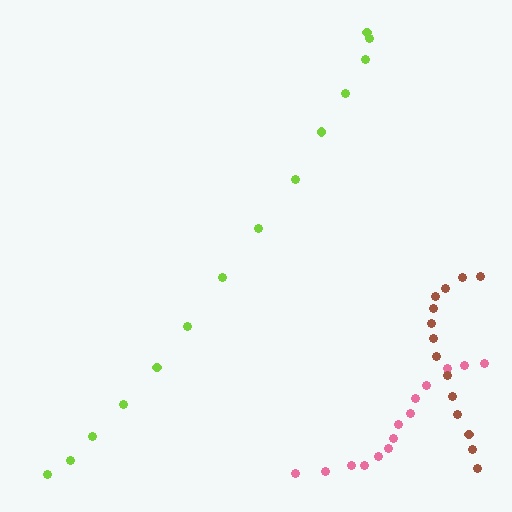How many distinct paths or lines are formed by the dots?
There are 3 distinct paths.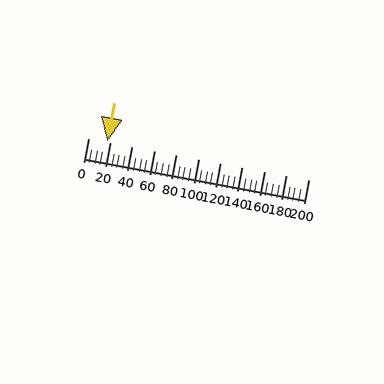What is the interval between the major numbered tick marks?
The major tick marks are spaced 20 units apart.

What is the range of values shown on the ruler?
The ruler shows values from 0 to 200.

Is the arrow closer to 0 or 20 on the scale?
The arrow is closer to 20.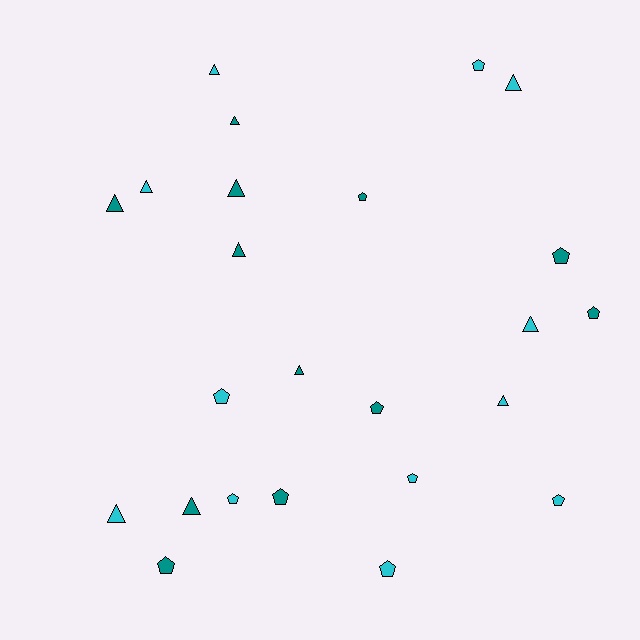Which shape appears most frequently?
Triangle, with 12 objects.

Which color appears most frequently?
Teal, with 12 objects.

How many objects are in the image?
There are 24 objects.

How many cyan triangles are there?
There are 6 cyan triangles.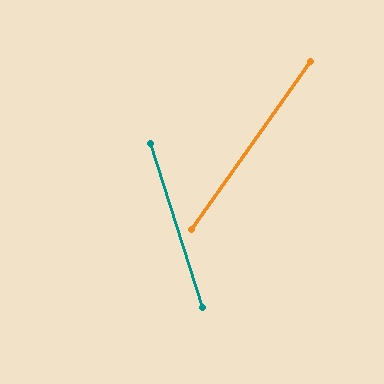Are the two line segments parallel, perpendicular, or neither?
Neither parallel nor perpendicular — they differ by about 53°.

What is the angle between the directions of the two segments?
Approximately 53 degrees.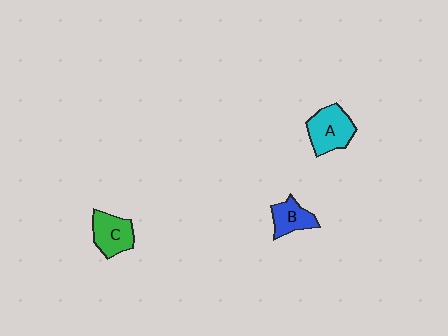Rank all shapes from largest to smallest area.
From largest to smallest: A (cyan), C (green), B (blue).